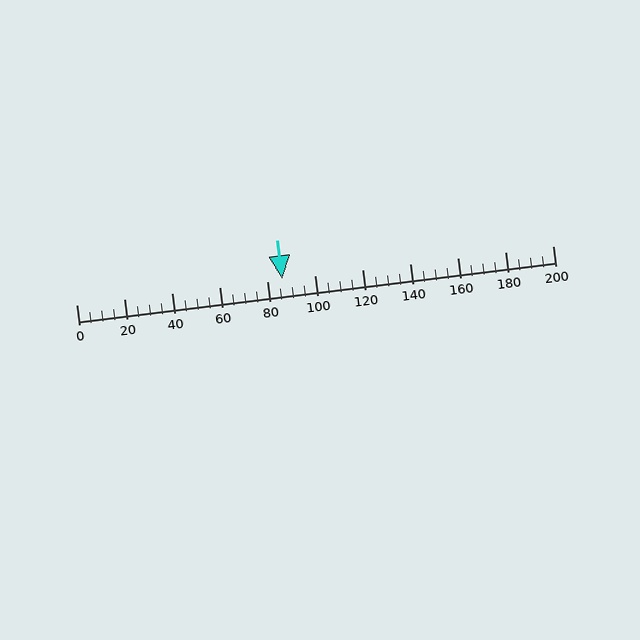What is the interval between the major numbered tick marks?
The major tick marks are spaced 20 units apart.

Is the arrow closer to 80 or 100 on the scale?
The arrow is closer to 80.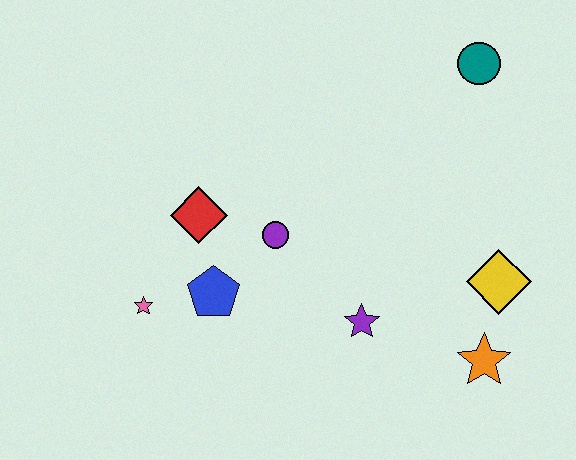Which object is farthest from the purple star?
The teal circle is farthest from the purple star.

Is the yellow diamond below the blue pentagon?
No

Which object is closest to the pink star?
The blue pentagon is closest to the pink star.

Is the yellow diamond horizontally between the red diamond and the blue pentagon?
No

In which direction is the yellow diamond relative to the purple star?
The yellow diamond is to the right of the purple star.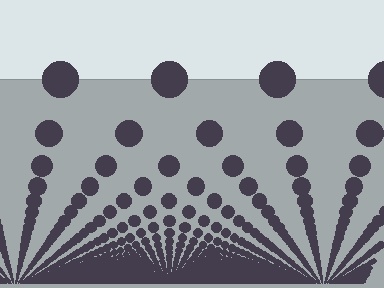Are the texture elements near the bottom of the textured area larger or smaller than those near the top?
Smaller. The gradient is inverted — elements near the bottom are smaller and denser.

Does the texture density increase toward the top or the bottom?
Density increases toward the bottom.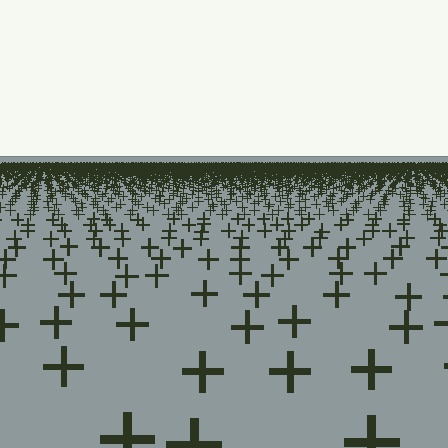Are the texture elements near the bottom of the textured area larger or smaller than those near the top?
Larger. Near the bottom, elements are closer to the viewer and appear at a bigger on-screen size.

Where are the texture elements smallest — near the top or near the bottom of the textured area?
Near the top.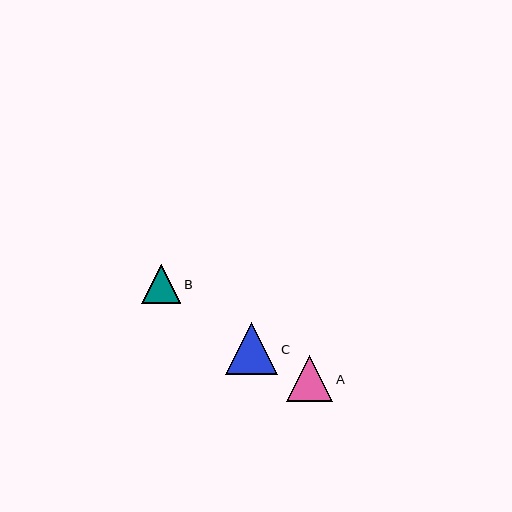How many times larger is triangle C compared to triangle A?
Triangle C is approximately 1.1 times the size of triangle A.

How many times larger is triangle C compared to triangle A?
Triangle C is approximately 1.1 times the size of triangle A.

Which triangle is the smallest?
Triangle B is the smallest with a size of approximately 39 pixels.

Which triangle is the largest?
Triangle C is the largest with a size of approximately 52 pixels.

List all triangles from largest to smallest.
From largest to smallest: C, A, B.